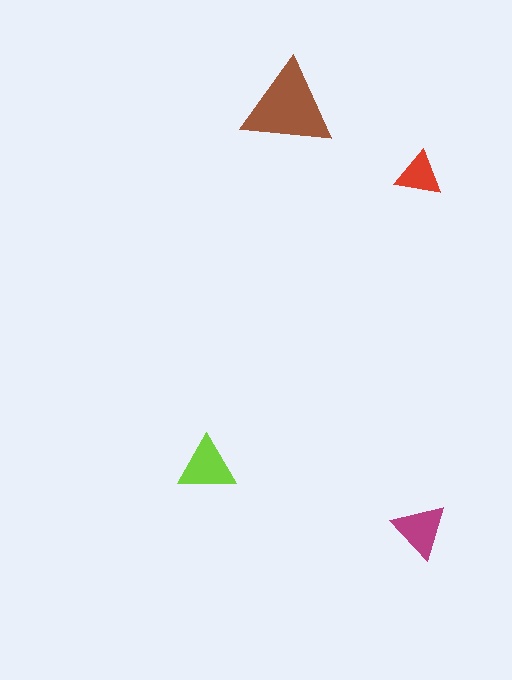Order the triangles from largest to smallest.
the brown one, the lime one, the magenta one, the red one.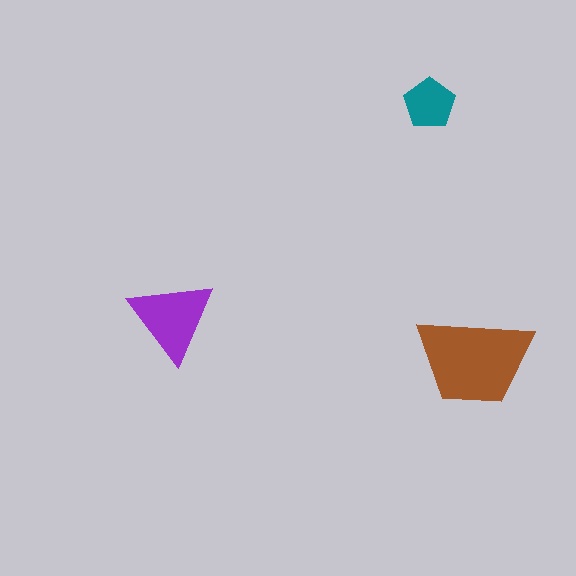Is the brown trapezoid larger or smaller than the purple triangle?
Larger.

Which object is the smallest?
The teal pentagon.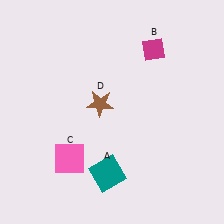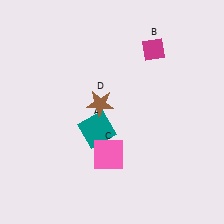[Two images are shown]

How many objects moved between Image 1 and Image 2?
2 objects moved between the two images.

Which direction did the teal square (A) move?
The teal square (A) moved up.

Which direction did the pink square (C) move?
The pink square (C) moved right.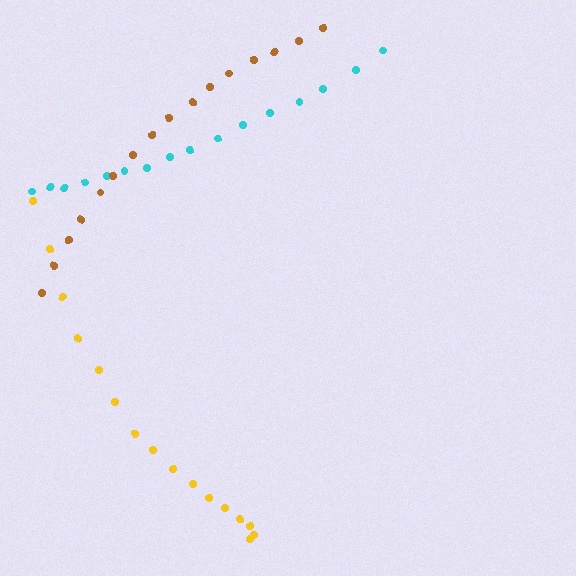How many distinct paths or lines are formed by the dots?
There are 3 distinct paths.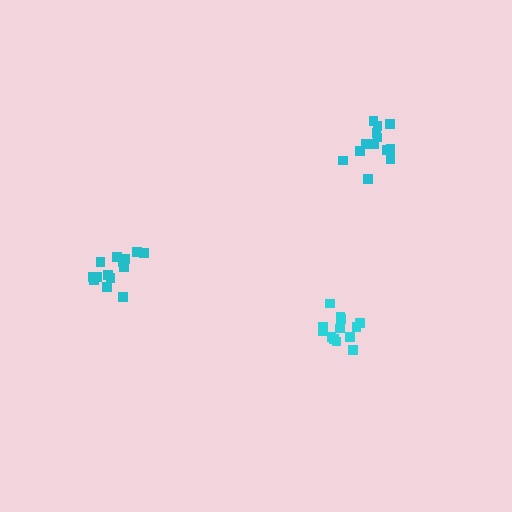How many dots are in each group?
Group 1: 13 dots, Group 2: 13 dots, Group 3: 14 dots (40 total).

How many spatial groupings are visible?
There are 3 spatial groupings.